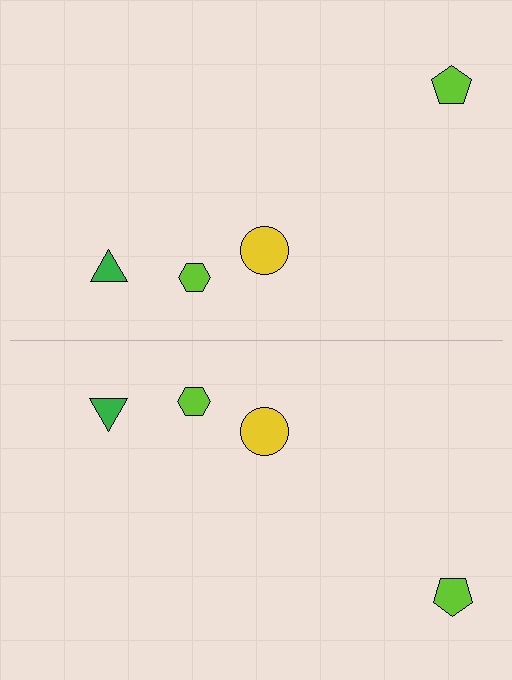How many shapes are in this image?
There are 8 shapes in this image.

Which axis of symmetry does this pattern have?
The pattern has a horizontal axis of symmetry running through the center of the image.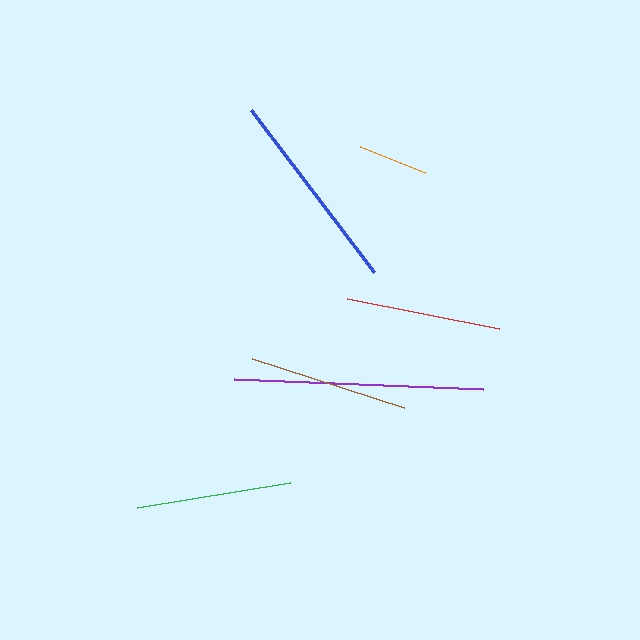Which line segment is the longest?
The purple line is the longest at approximately 249 pixels.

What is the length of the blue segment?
The blue segment is approximately 203 pixels long.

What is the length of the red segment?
The red segment is approximately 155 pixels long.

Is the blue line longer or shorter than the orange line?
The blue line is longer than the orange line.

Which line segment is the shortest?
The orange line is the shortest at approximately 70 pixels.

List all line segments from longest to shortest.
From longest to shortest: purple, blue, brown, green, red, orange.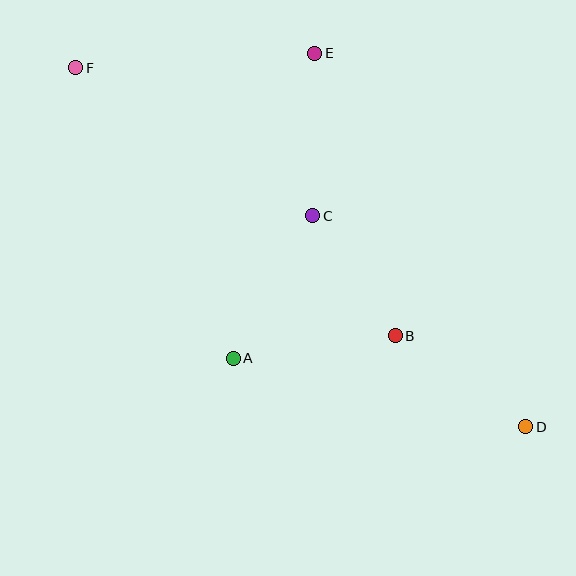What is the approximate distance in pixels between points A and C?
The distance between A and C is approximately 163 pixels.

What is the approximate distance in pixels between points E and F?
The distance between E and F is approximately 240 pixels.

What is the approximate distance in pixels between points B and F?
The distance between B and F is approximately 417 pixels.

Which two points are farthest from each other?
Points D and F are farthest from each other.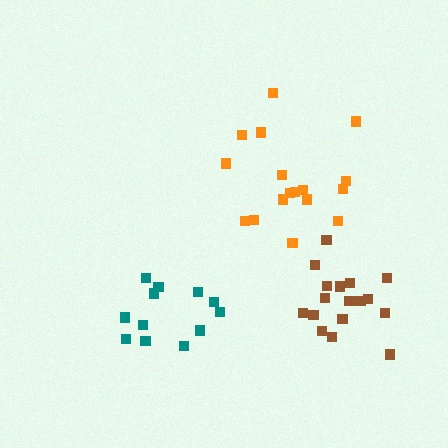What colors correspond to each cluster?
The clusters are colored: teal, brown, orange.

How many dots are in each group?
Group 1: 12 dots, Group 2: 17 dots, Group 3: 17 dots (46 total).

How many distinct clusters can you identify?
There are 3 distinct clusters.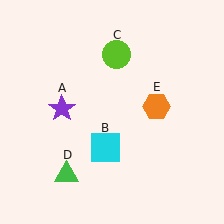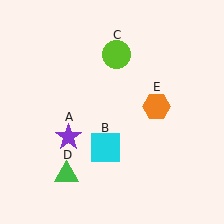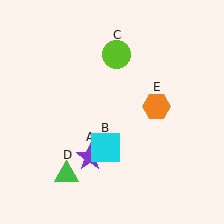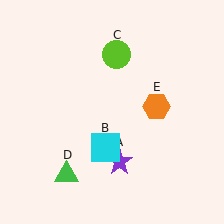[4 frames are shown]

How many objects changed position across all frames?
1 object changed position: purple star (object A).